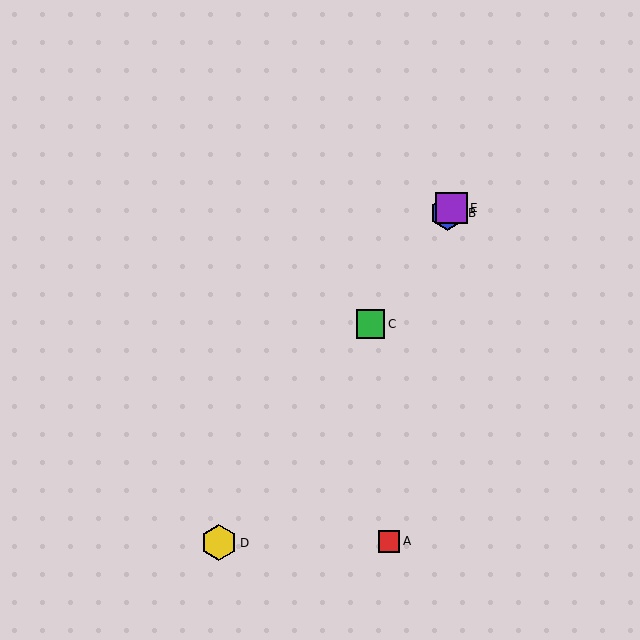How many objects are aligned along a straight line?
4 objects (B, C, D, E) are aligned along a straight line.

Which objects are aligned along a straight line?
Objects B, C, D, E are aligned along a straight line.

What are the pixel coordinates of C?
Object C is at (371, 324).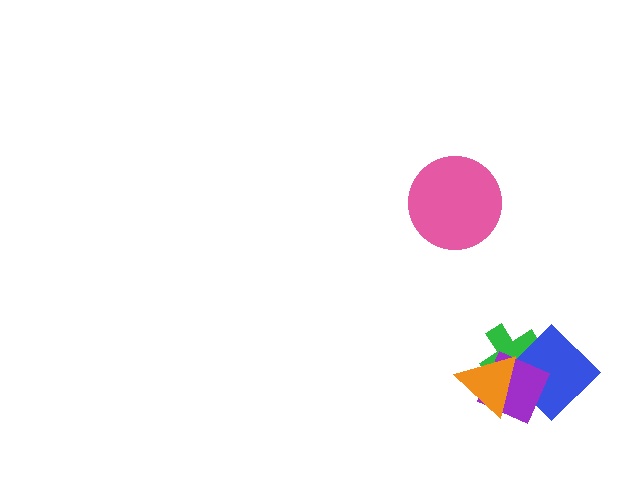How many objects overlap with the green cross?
3 objects overlap with the green cross.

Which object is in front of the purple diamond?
The orange triangle is in front of the purple diamond.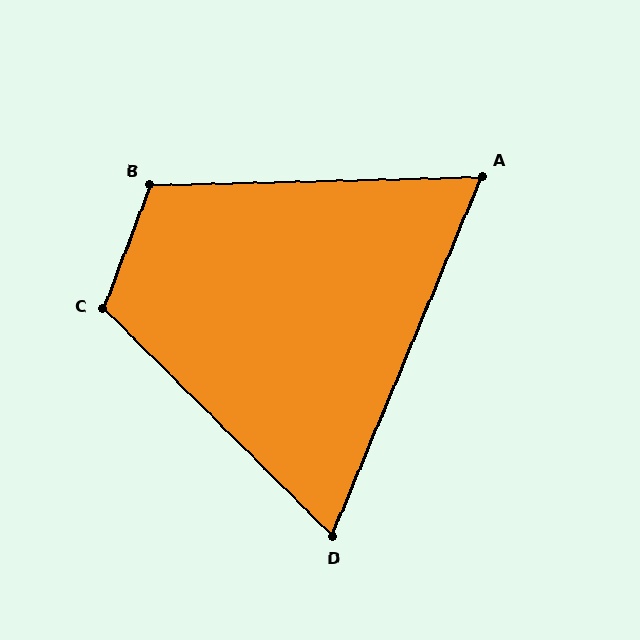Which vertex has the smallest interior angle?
A, at approximately 66 degrees.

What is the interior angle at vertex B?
Approximately 112 degrees (obtuse).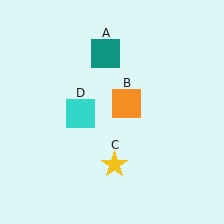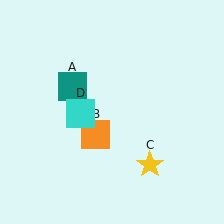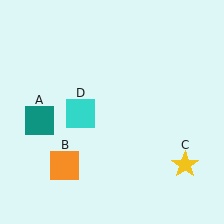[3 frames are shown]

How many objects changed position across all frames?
3 objects changed position: teal square (object A), orange square (object B), yellow star (object C).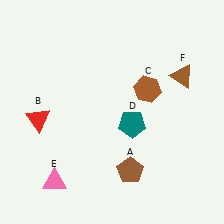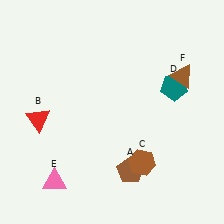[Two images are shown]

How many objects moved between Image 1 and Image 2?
2 objects moved between the two images.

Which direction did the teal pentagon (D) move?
The teal pentagon (D) moved right.